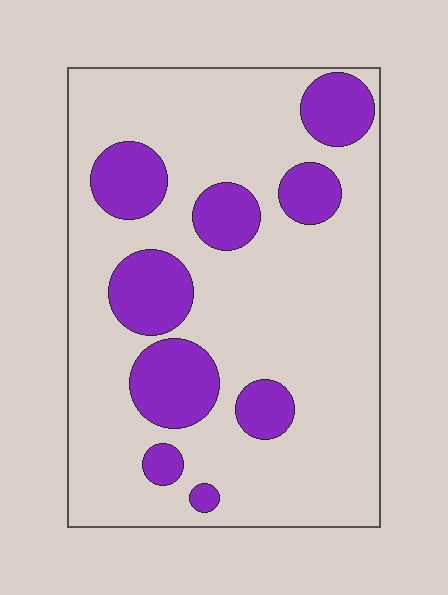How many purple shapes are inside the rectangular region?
9.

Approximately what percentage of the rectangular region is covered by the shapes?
Approximately 25%.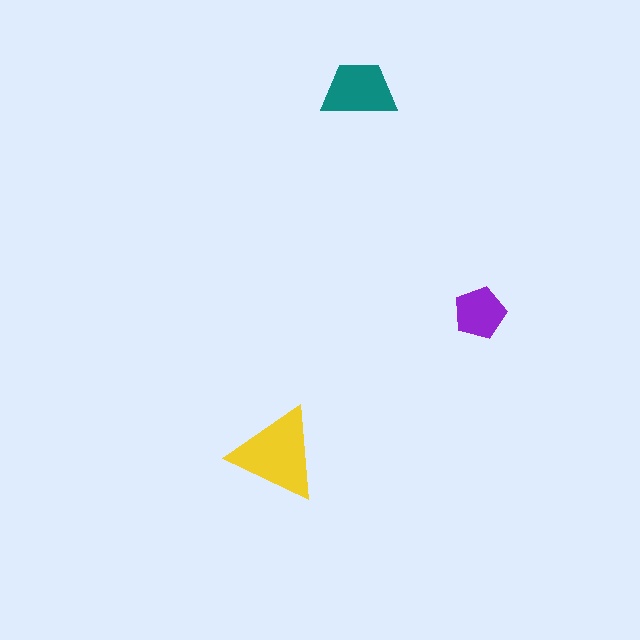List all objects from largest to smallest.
The yellow triangle, the teal trapezoid, the purple pentagon.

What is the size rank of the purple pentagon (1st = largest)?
3rd.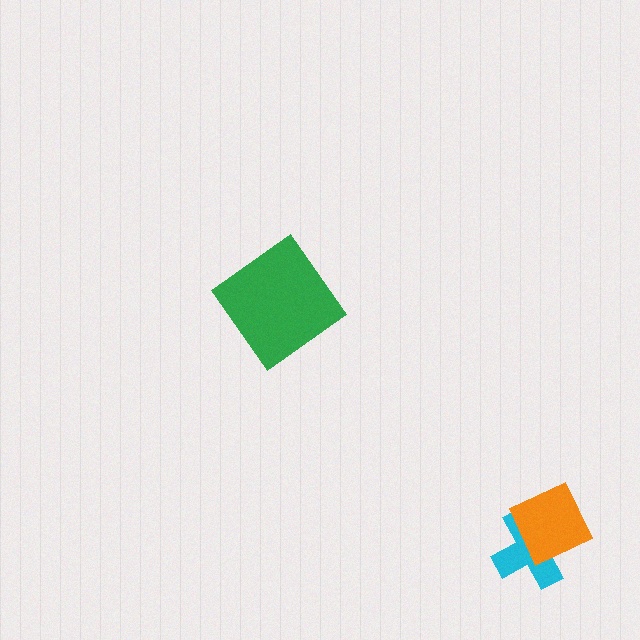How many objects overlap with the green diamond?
0 objects overlap with the green diamond.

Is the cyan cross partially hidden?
Yes, it is partially covered by another shape.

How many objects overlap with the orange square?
1 object overlaps with the orange square.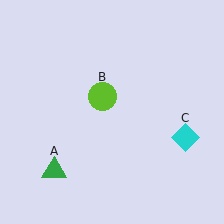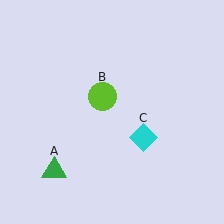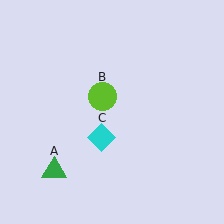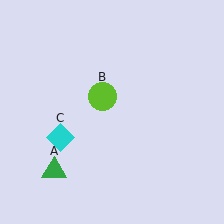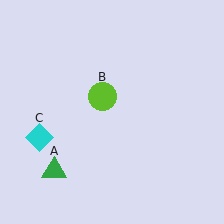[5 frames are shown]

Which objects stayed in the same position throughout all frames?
Green triangle (object A) and lime circle (object B) remained stationary.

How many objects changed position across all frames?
1 object changed position: cyan diamond (object C).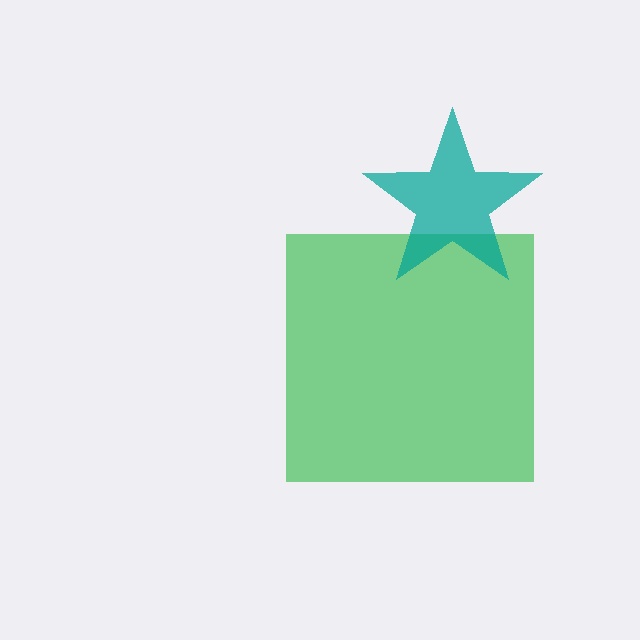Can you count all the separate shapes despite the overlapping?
Yes, there are 2 separate shapes.